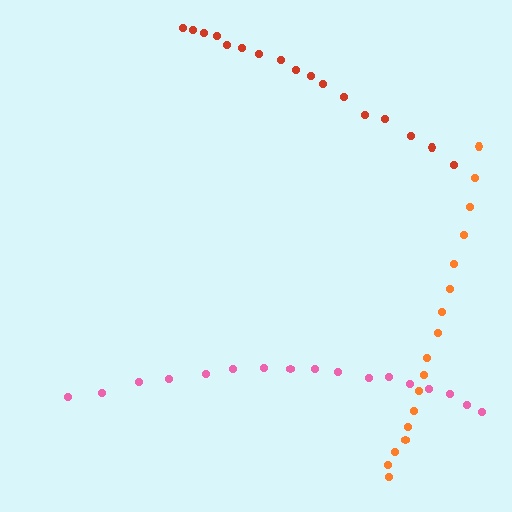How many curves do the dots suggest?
There are 3 distinct paths.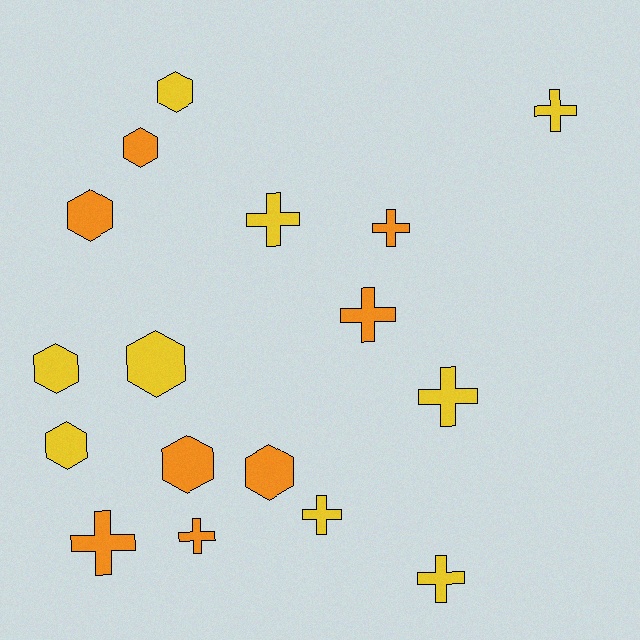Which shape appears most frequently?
Cross, with 9 objects.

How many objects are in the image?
There are 17 objects.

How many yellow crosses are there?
There are 5 yellow crosses.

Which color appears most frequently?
Yellow, with 9 objects.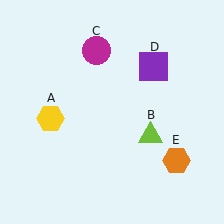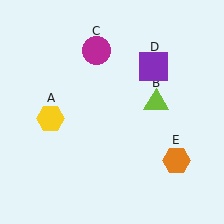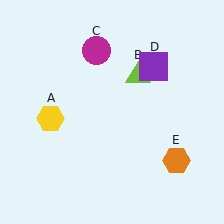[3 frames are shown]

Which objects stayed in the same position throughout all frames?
Yellow hexagon (object A) and magenta circle (object C) and purple square (object D) and orange hexagon (object E) remained stationary.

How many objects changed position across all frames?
1 object changed position: lime triangle (object B).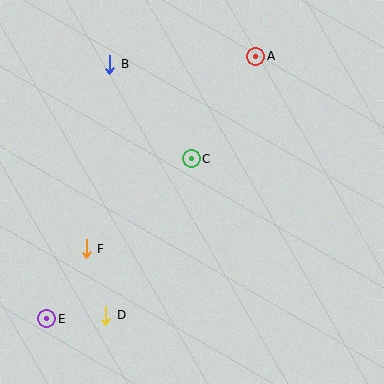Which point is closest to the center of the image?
Point C at (191, 159) is closest to the center.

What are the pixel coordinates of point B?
Point B is at (110, 64).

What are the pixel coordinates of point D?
Point D is at (106, 315).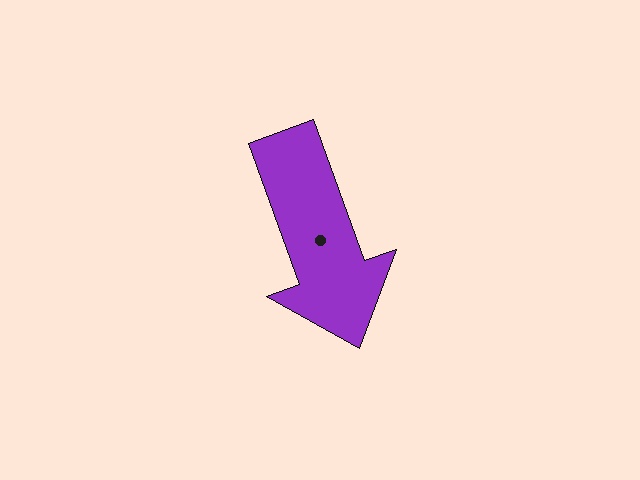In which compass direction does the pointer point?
South.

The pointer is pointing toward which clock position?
Roughly 5 o'clock.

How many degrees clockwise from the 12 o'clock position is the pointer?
Approximately 160 degrees.